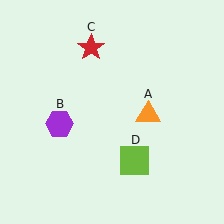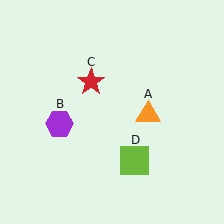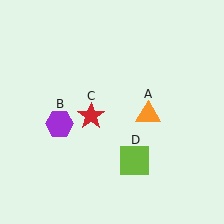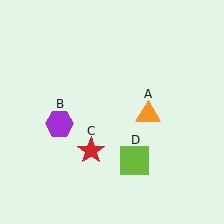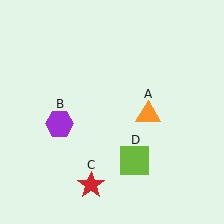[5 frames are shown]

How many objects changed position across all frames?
1 object changed position: red star (object C).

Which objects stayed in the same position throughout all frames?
Orange triangle (object A) and purple hexagon (object B) and lime square (object D) remained stationary.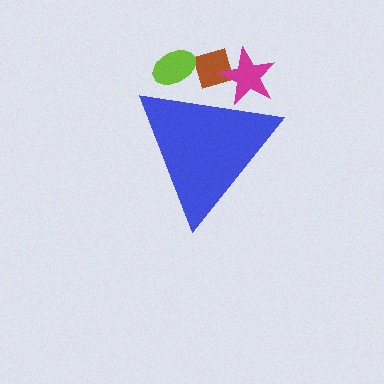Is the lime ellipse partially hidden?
Yes, the lime ellipse is partially hidden behind the blue triangle.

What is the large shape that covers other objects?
A blue triangle.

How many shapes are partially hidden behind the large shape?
3 shapes are partially hidden.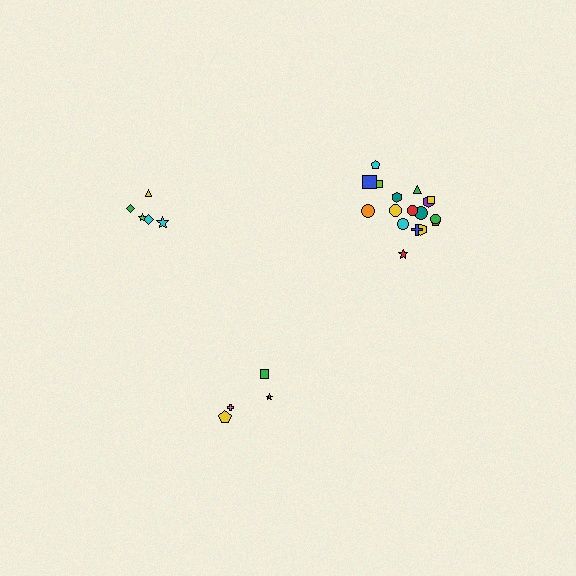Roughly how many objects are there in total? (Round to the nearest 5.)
Roughly 25 objects in total.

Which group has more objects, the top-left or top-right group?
The top-right group.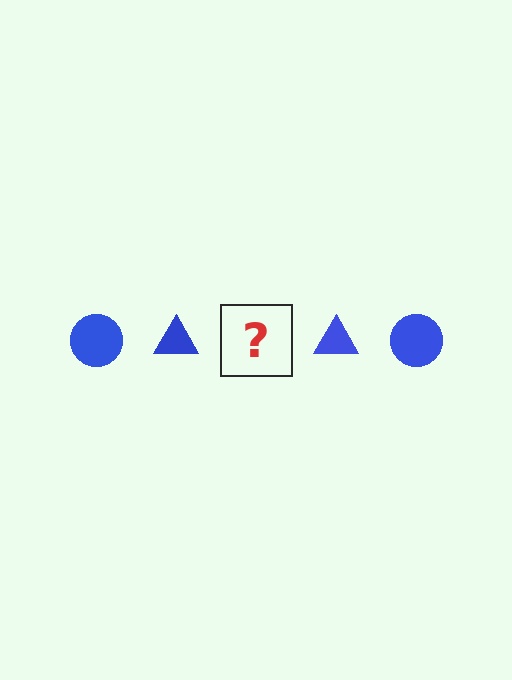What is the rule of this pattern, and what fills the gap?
The rule is that the pattern cycles through circle, triangle shapes in blue. The gap should be filled with a blue circle.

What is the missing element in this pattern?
The missing element is a blue circle.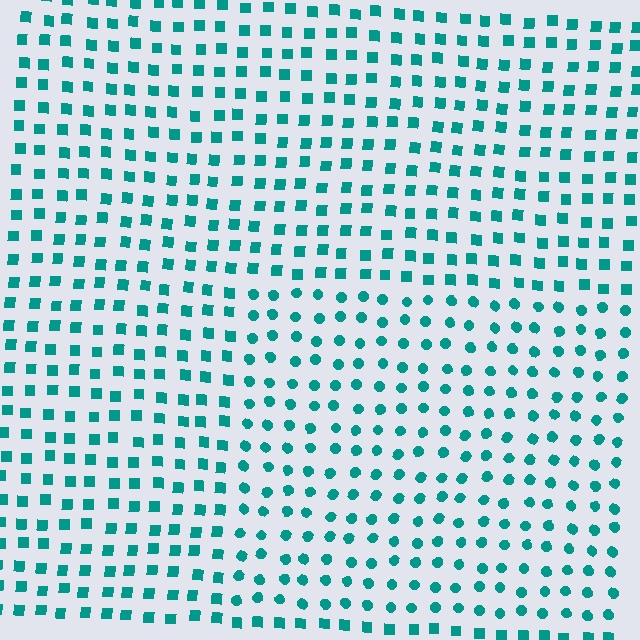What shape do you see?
I see a rectangle.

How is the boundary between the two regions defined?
The boundary is defined by a change in element shape: circles inside vs. squares outside. All elements share the same color and spacing.